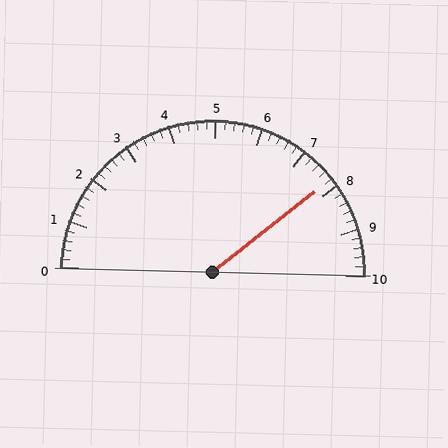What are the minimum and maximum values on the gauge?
The gauge ranges from 0 to 10.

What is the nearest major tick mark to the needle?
The nearest major tick mark is 8.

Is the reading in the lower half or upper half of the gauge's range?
The reading is in the upper half of the range (0 to 10).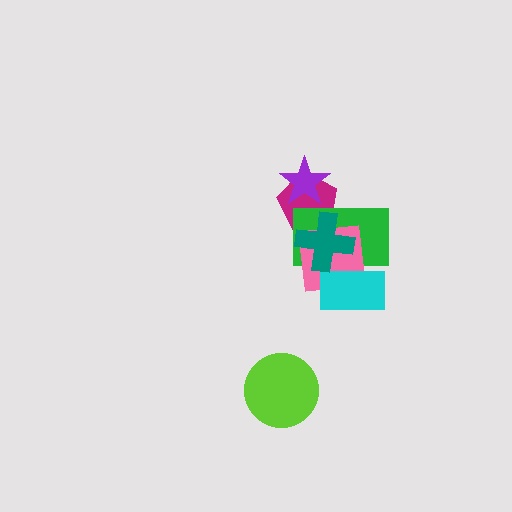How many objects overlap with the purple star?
2 objects overlap with the purple star.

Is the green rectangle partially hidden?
Yes, it is partially covered by another shape.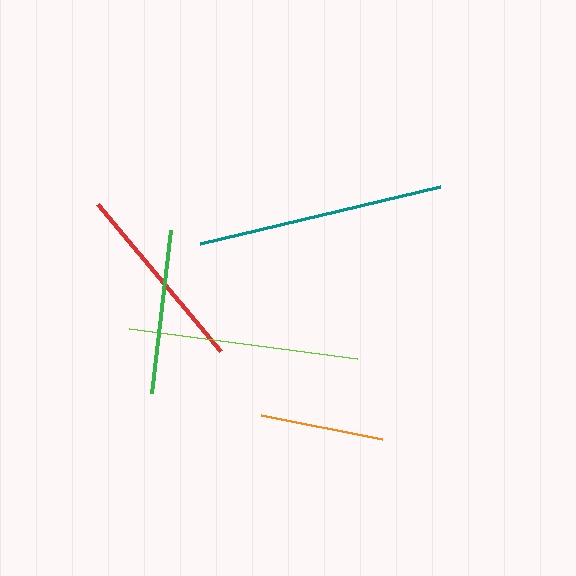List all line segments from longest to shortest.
From longest to shortest: teal, lime, red, green, orange.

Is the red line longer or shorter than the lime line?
The lime line is longer than the red line.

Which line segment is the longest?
The teal line is the longest at approximately 247 pixels.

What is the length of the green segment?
The green segment is approximately 164 pixels long.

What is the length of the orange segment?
The orange segment is approximately 123 pixels long.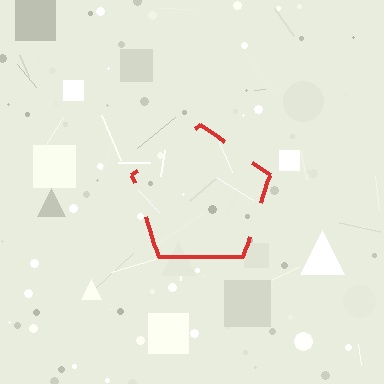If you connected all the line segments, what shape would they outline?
They would outline a pentagon.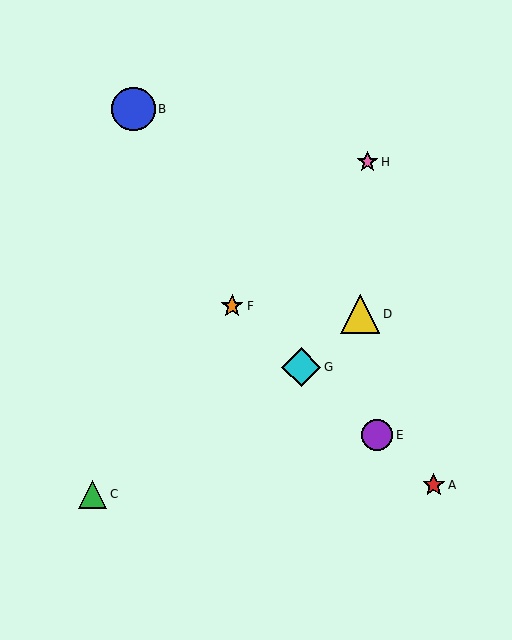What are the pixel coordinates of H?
Object H is at (367, 162).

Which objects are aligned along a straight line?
Objects A, E, F, G are aligned along a straight line.